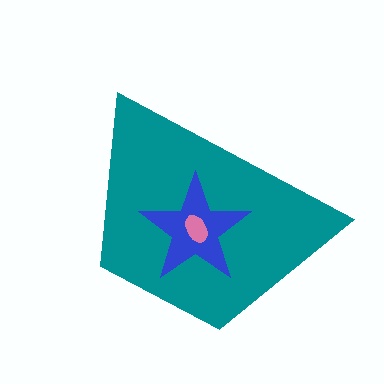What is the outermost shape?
The teal trapezoid.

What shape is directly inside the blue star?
The pink ellipse.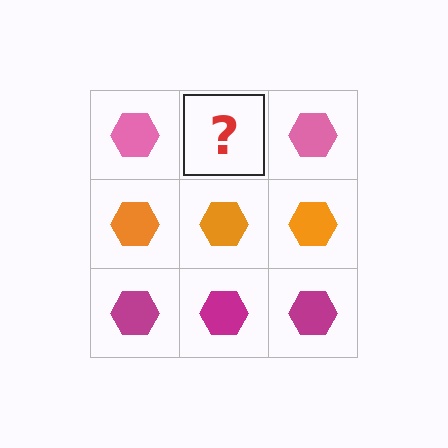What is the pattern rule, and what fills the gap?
The rule is that each row has a consistent color. The gap should be filled with a pink hexagon.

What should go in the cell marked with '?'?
The missing cell should contain a pink hexagon.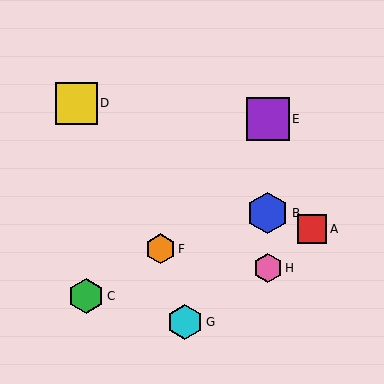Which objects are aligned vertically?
Objects B, E, H are aligned vertically.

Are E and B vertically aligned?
Yes, both are at x≈268.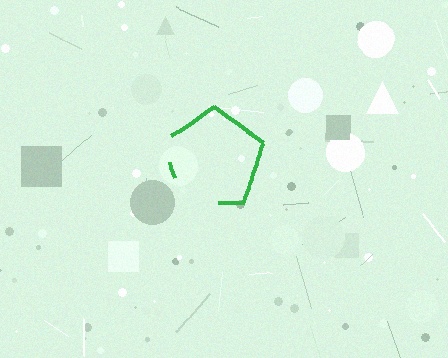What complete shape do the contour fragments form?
The contour fragments form a pentagon.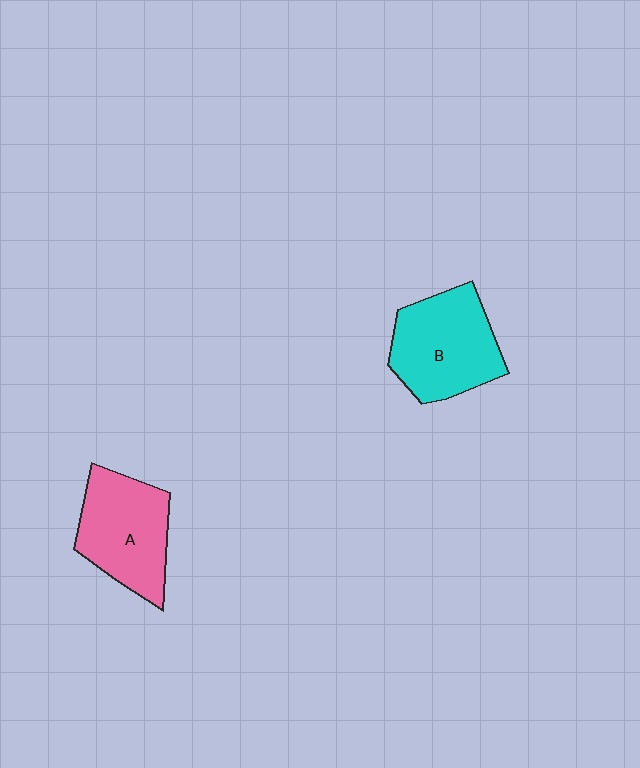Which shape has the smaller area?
Shape A (pink).